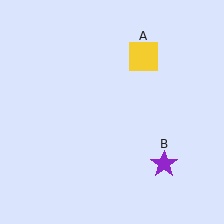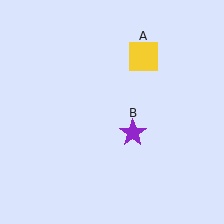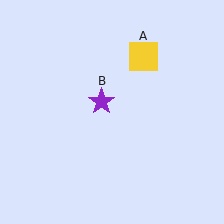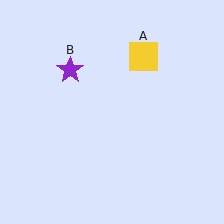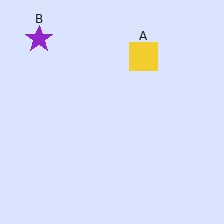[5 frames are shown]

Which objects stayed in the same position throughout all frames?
Yellow square (object A) remained stationary.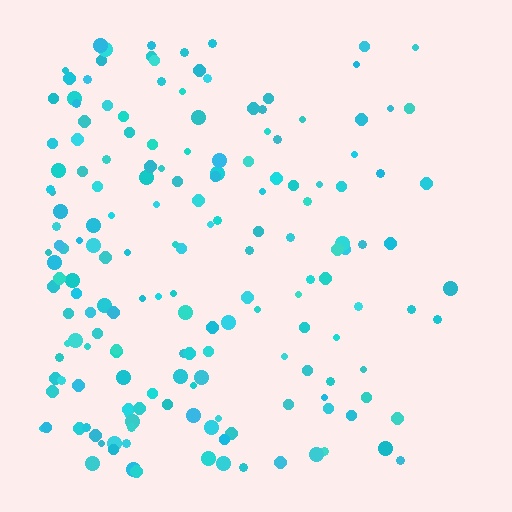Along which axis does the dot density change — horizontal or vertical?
Horizontal.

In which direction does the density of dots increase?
From right to left, with the left side densest.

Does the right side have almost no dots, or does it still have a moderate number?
Still a moderate number, just noticeably fewer than the left.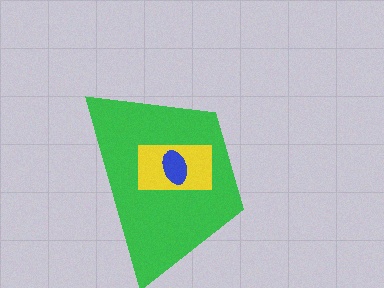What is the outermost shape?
The green trapezoid.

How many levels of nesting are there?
3.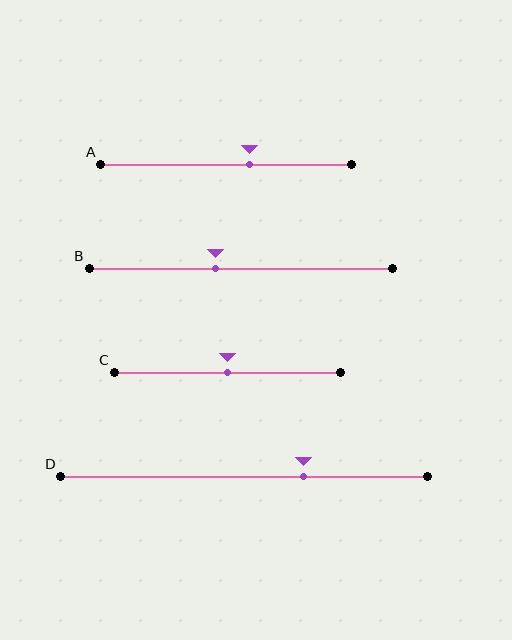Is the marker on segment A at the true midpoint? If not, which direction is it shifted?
No, the marker on segment A is shifted to the right by about 9% of the segment length.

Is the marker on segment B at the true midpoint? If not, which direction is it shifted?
No, the marker on segment B is shifted to the left by about 8% of the segment length.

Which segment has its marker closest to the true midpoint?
Segment C has its marker closest to the true midpoint.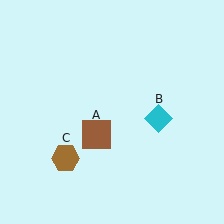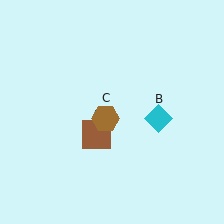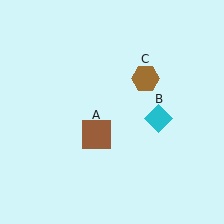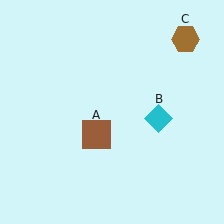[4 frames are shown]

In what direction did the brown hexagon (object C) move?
The brown hexagon (object C) moved up and to the right.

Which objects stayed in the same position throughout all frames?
Brown square (object A) and cyan diamond (object B) remained stationary.